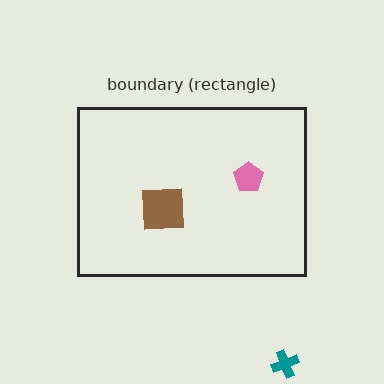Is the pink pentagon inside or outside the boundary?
Inside.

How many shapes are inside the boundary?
2 inside, 1 outside.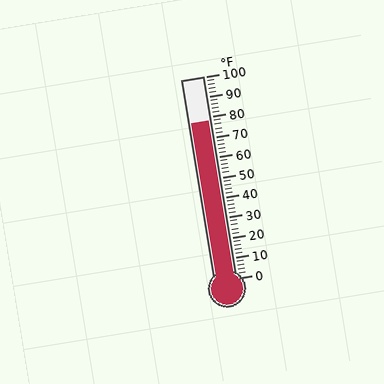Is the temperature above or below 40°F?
The temperature is above 40°F.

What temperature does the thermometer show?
The thermometer shows approximately 78°F.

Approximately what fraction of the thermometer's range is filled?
The thermometer is filled to approximately 80% of its range.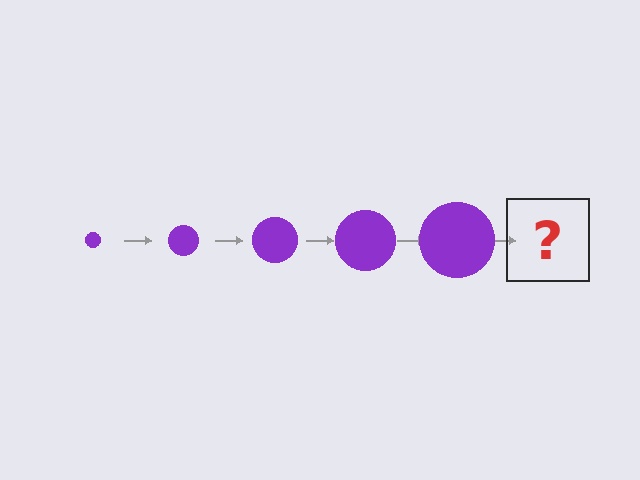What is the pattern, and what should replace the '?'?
The pattern is that the circle gets progressively larger each step. The '?' should be a purple circle, larger than the previous one.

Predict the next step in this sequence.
The next step is a purple circle, larger than the previous one.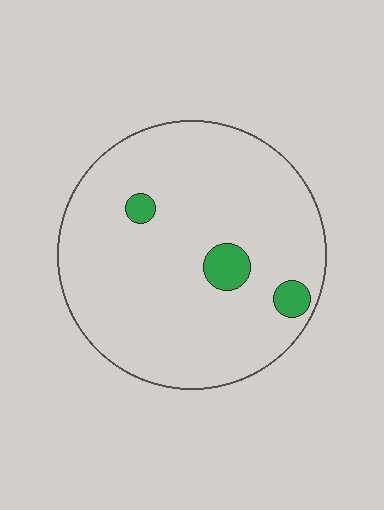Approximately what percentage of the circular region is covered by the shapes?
Approximately 5%.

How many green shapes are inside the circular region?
3.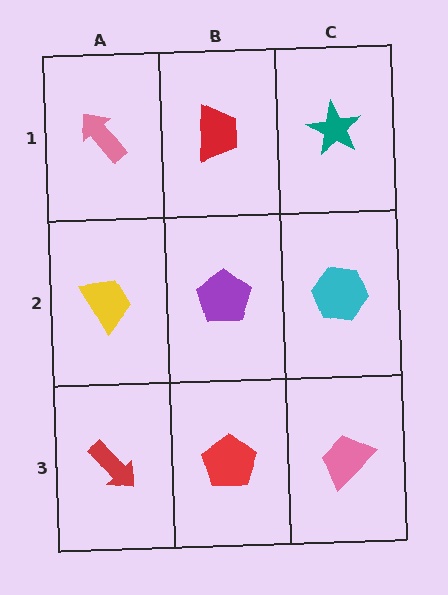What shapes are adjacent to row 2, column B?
A red trapezoid (row 1, column B), a red pentagon (row 3, column B), a yellow trapezoid (row 2, column A), a cyan hexagon (row 2, column C).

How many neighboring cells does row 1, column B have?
3.